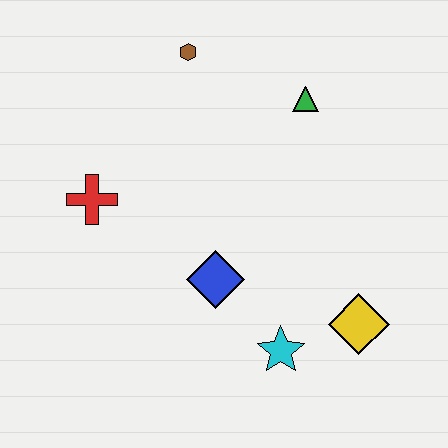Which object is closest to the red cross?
The blue diamond is closest to the red cross.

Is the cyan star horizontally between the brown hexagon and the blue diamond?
No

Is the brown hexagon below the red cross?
No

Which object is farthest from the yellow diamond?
The brown hexagon is farthest from the yellow diamond.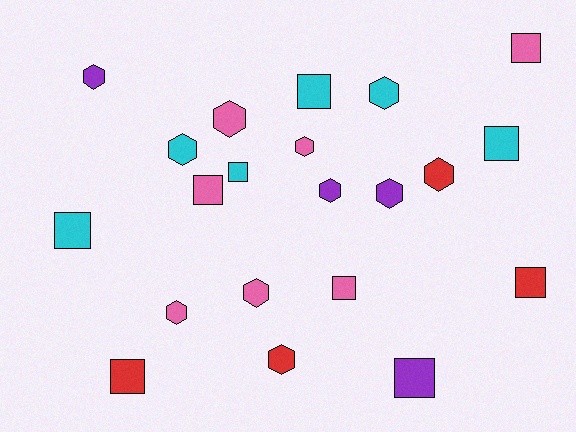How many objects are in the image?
There are 21 objects.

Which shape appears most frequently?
Hexagon, with 11 objects.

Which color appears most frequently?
Pink, with 7 objects.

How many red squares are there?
There are 2 red squares.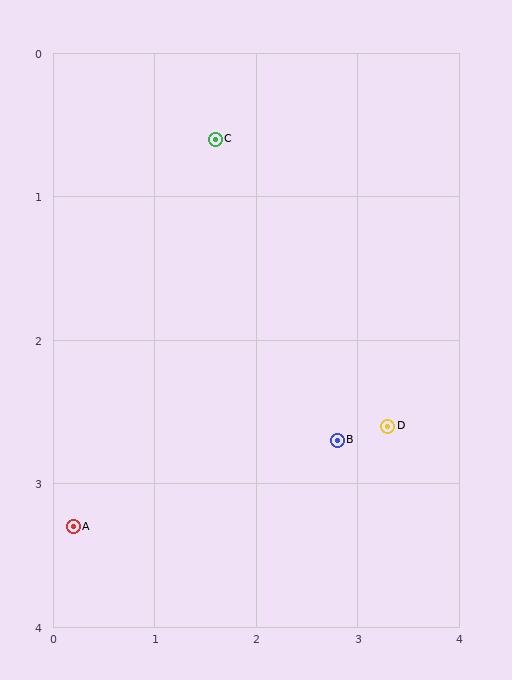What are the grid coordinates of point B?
Point B is at approximately (2.8, 2.7).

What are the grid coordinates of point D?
Point D is at approximately (3.3, 2.6).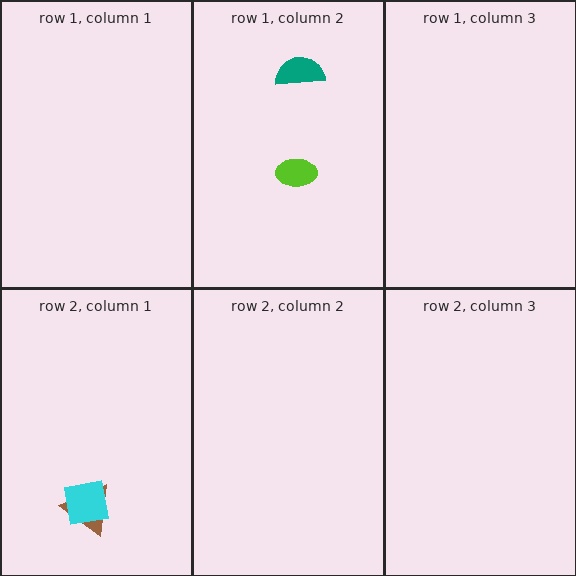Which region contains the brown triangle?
The row 2, column 1 region.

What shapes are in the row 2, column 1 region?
The brown triangle, the cyan square.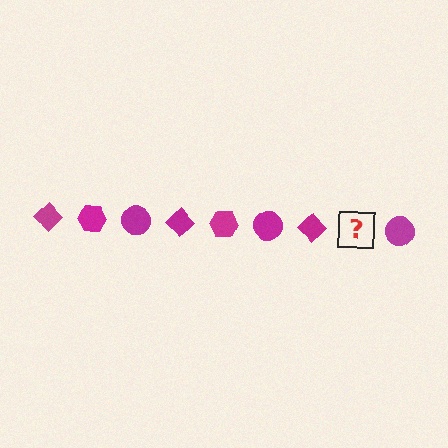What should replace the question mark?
The question mark should be replaced with a magenta hexagon.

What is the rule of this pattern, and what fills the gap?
The rule is that the pattern cycles through diamond, hexagon, circle shapes in magenta. The gap should be filled with a magenta hexagon.